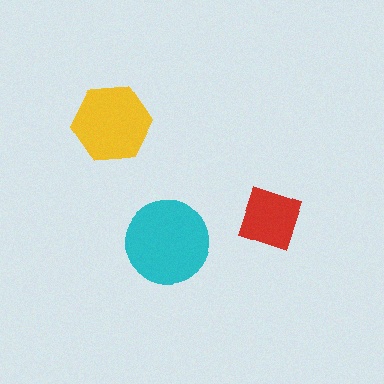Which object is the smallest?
The red square.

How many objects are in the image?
There are 3 objects in the image.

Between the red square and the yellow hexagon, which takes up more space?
The yellow hexagon.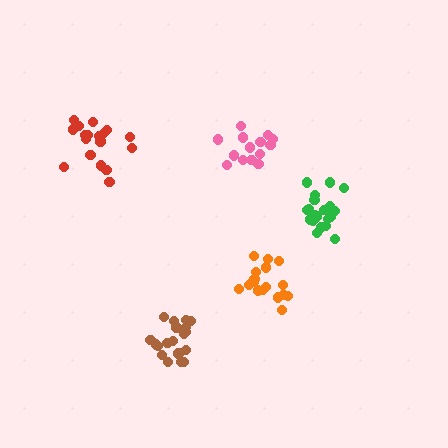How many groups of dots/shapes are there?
There are 5 groups.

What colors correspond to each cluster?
The clusters are colored: red, pink, green, orange, brown.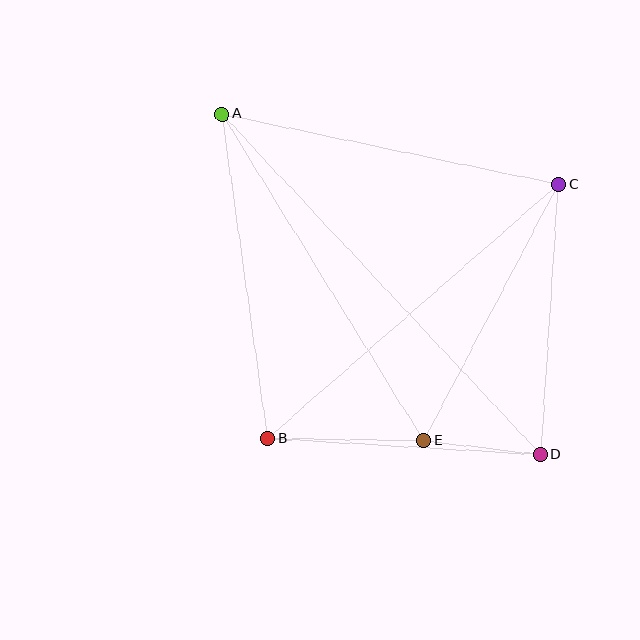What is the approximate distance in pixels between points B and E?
The distance between B and E is approximately 156 pixels.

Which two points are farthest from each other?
Points A and D are farthest from each other.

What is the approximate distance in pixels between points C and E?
The distance between C and E is approximately 290 pixels.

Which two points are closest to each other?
Points D and E are closest to each other.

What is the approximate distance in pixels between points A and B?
The distance between A and B is approximately 327 pixels.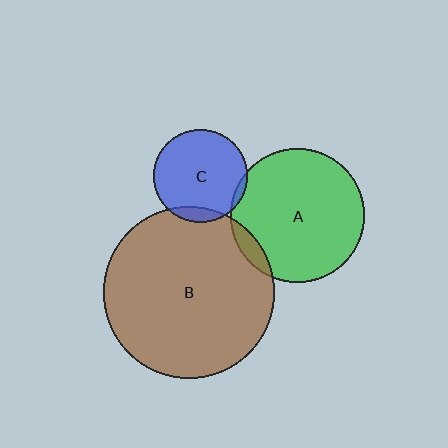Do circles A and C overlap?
Yes.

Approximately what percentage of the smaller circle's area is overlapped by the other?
Approximately 5%.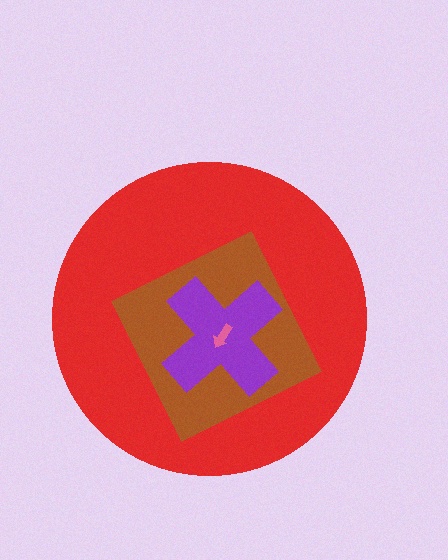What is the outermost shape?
The red circle.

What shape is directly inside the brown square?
The purple cross.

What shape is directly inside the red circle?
The brown square.